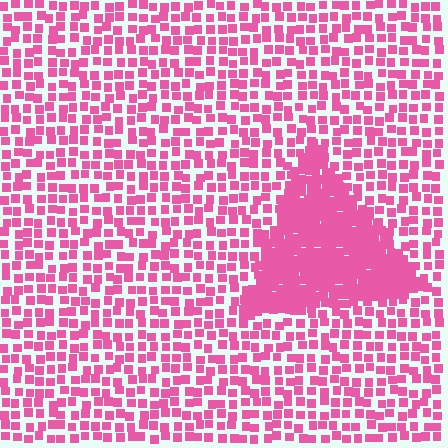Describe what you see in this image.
The image contains small pink elements arranged at two different densities. A triangle-shaped region is visible where the elements are more densely packed than the surrounding area.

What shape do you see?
I see a triangle.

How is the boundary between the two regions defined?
The boundary is defined by a change in element density (approximately 2.4x ratio). All elements are the same color, size, and shape.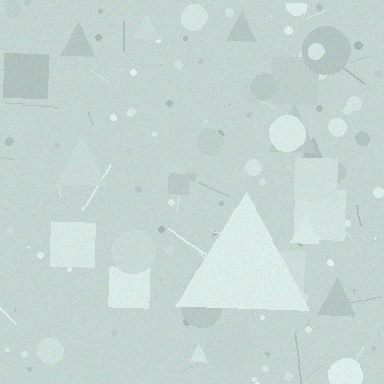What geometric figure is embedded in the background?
A triangle is embedded in the background.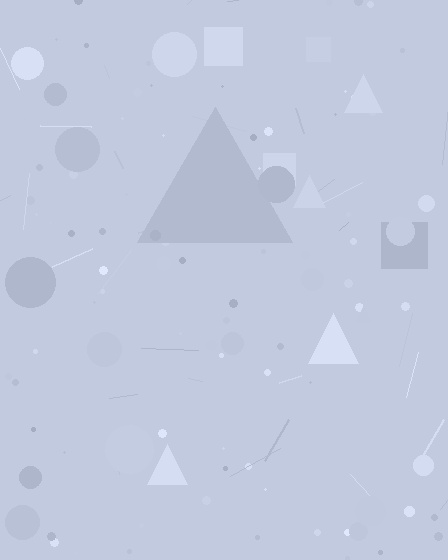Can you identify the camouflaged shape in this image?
The camouflaged shape is a triangle.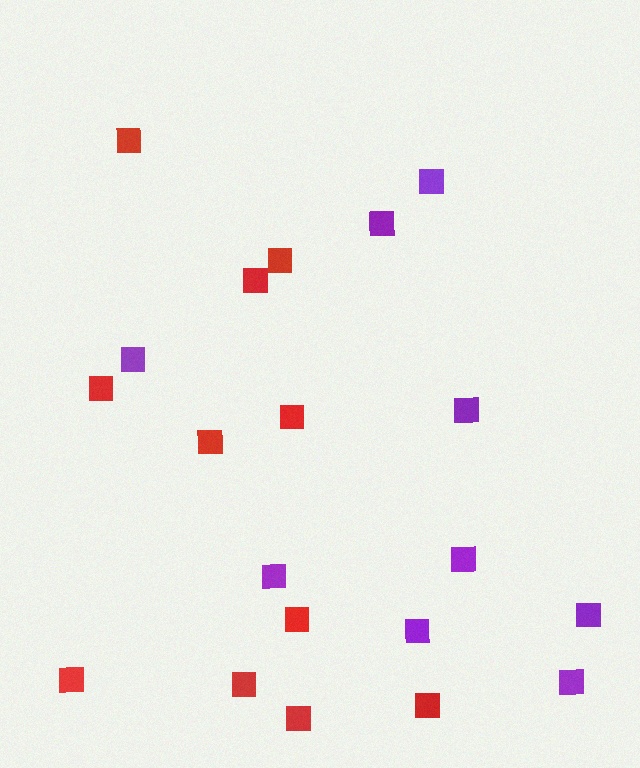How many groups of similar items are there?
There are 2 groups: one group of red squares (11) and one group of purple squares (9).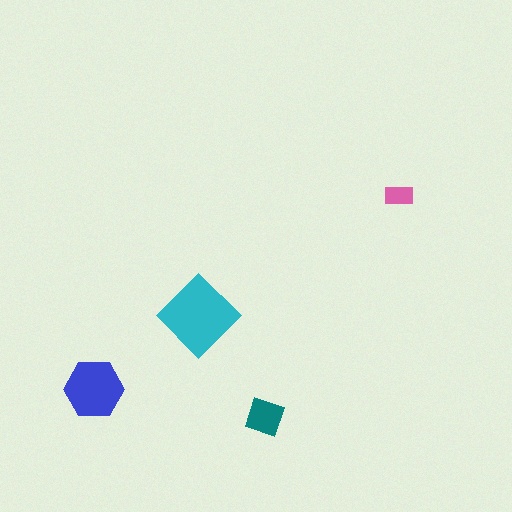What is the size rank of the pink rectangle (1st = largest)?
4th.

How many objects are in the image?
There are 4 objects in the image.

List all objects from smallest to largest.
The pink rectangle, the teal square, the blue hexagon, the cyan diamond.